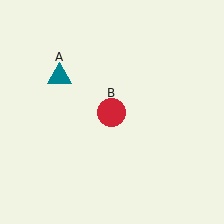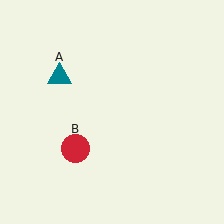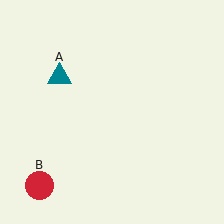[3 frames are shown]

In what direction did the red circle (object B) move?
The red circle (object B) moved down and to the left.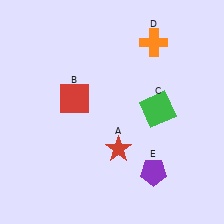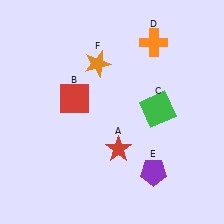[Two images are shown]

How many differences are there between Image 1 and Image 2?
There is 1 difference between the two images.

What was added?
An orange star (F) was added in Image 2.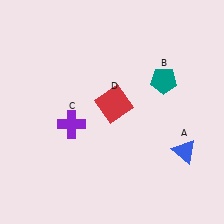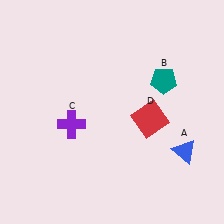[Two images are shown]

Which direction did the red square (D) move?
The red square (D) moved right.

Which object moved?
The red square (D) moved right.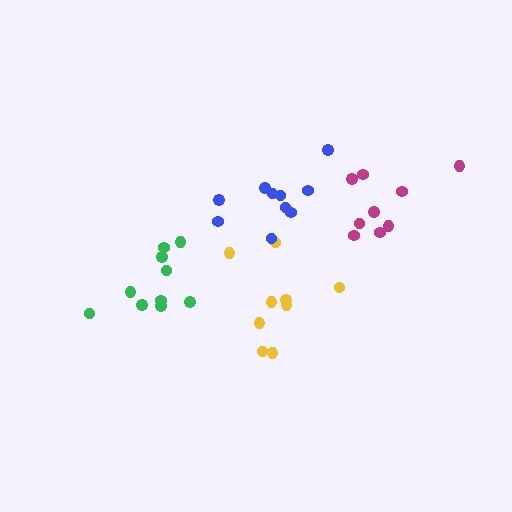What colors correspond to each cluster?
The clusters are colored: yellow, blue, green, magenta.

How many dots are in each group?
Group 1: 9 dots, Group 2: 10 dots, Group 3: 10 dots, Group 4: 9 dots (38 total).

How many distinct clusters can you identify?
There are 4 distinct clusters.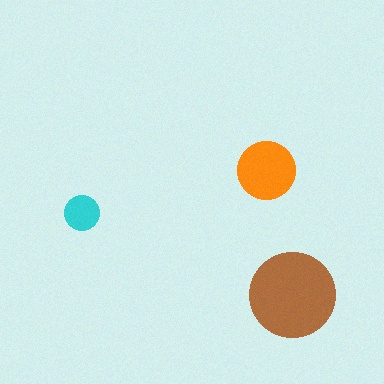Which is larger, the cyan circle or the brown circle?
The brown one.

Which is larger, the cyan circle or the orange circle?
The orange one.